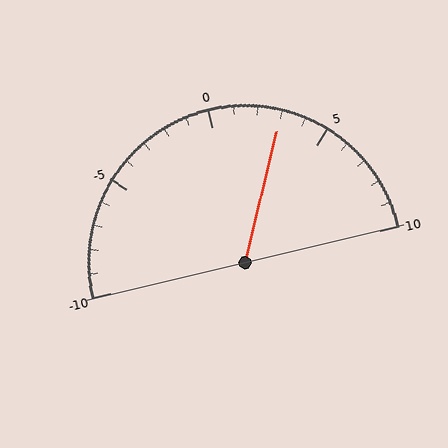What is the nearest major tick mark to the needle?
The nearest major tick mark is 5.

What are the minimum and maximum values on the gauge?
The gauge ranges from -10 to 10.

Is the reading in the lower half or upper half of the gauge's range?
The reading is in the upper half of the range (-10 to 10).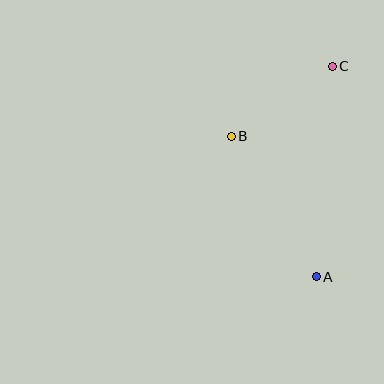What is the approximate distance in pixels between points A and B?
The distance between A and B is approximately 164 pixels.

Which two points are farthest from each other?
Points A and C are farthest from each other.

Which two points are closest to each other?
Points B and C are closest to each other.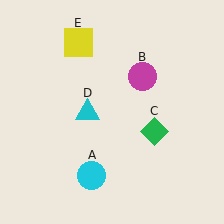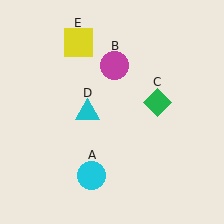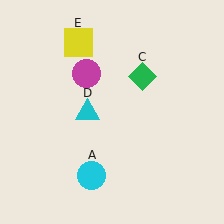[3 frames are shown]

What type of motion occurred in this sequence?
The magenta circle (object B), green diamond (object C) rotated counterclockwise around the center of the scene.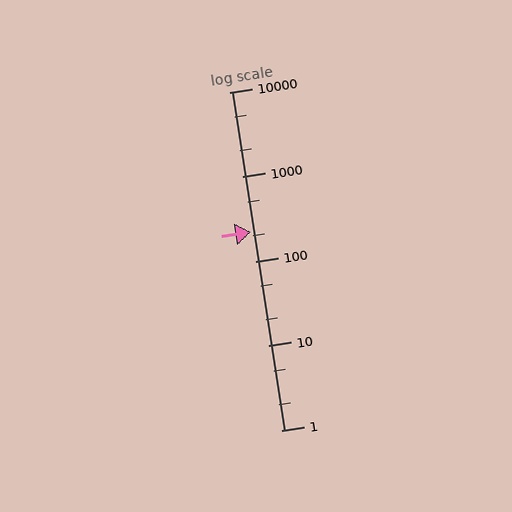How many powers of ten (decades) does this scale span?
The scale spans 4 decades, from 1 to 10000.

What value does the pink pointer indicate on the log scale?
The pointer indicates approximately 220.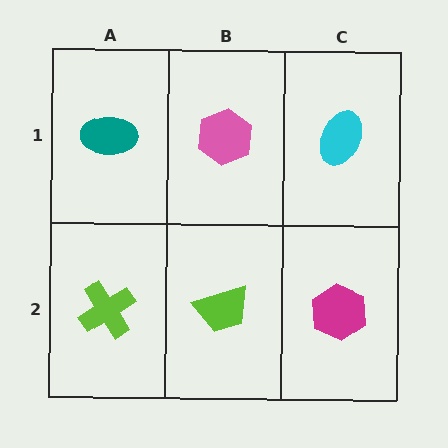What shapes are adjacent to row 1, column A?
A lime cross (row 2, column A), a pink hexagon (row 1, column B).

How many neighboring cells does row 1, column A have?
2.